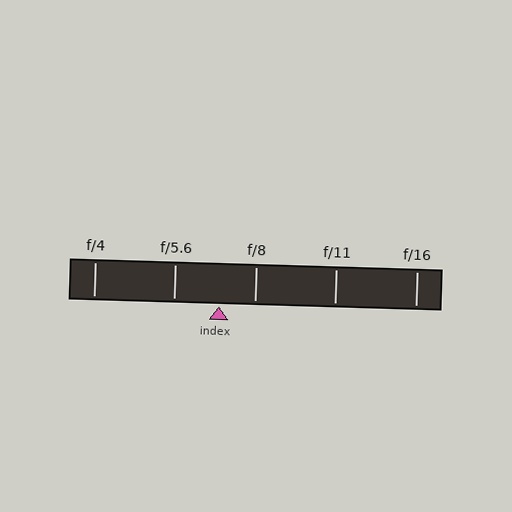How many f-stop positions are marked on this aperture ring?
There are 5 f-stop positions marked.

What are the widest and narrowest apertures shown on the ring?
The widest aperture shown is f/4 and the narrowest is f/16.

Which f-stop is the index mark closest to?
The index mark is closest to f/8.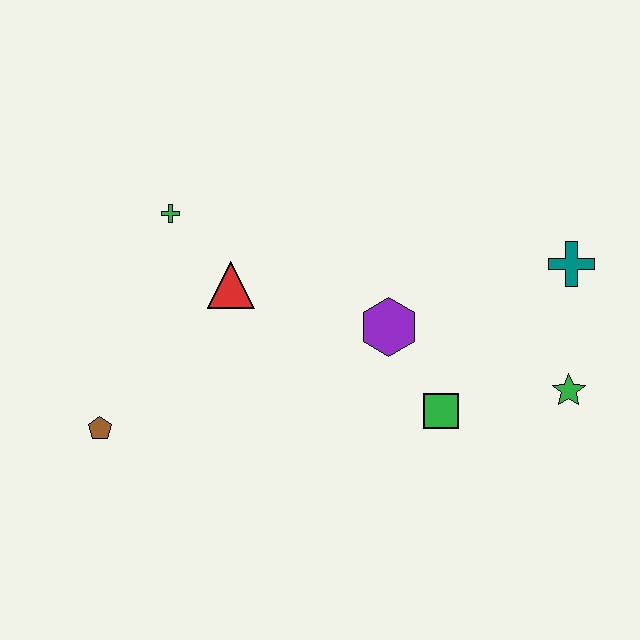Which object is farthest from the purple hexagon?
The brown pentagon is farthest from the purple hexagon.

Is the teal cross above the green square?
Yes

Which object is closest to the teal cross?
The green star is closest to the teal cross.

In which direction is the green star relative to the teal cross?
The green star is below the teal cross.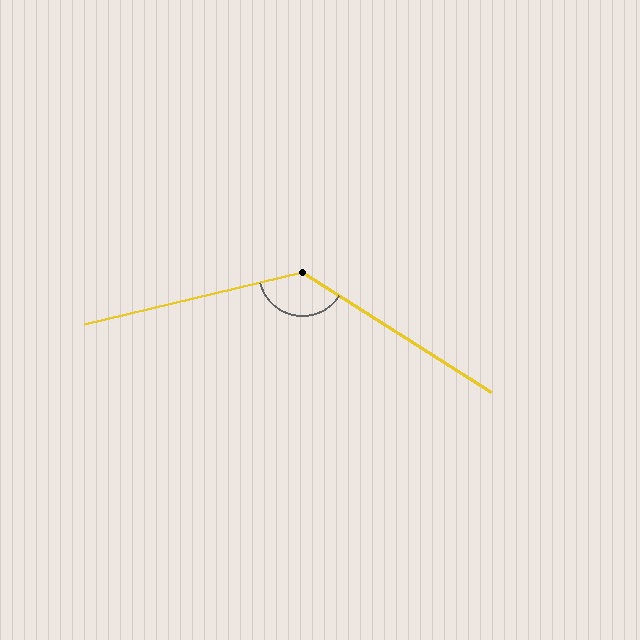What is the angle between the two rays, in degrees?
Approximately 134 degrees.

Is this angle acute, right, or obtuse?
It is obtuse.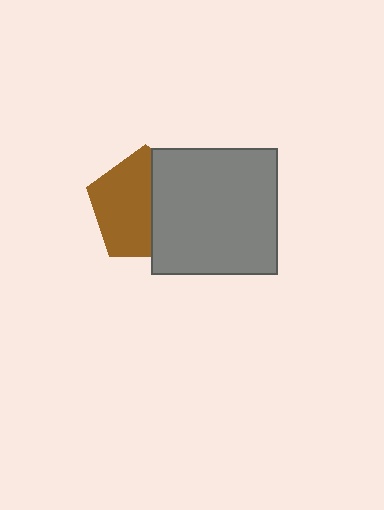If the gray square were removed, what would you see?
You would see the complete brown pentagon.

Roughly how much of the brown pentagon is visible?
About half of it is visible (roughly 57%).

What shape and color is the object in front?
The object in front is a gray square.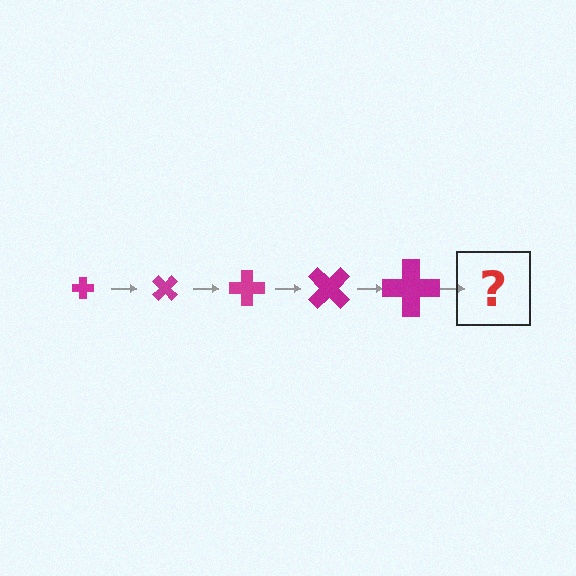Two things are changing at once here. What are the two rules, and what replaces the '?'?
The two rules are that the cross grows larger each step and it rotates 45 degrees each step. The '?' should be a cross, larger than the previous one and rotated 225 degrees from the start.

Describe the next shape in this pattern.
It should be a cross, larger than the previous one and rotated 225 degrees from the start.